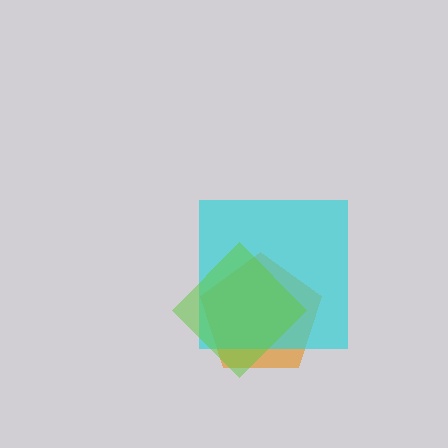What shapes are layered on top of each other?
The layered shapes are: an orange pentagon, a cyan square, a lime diamond.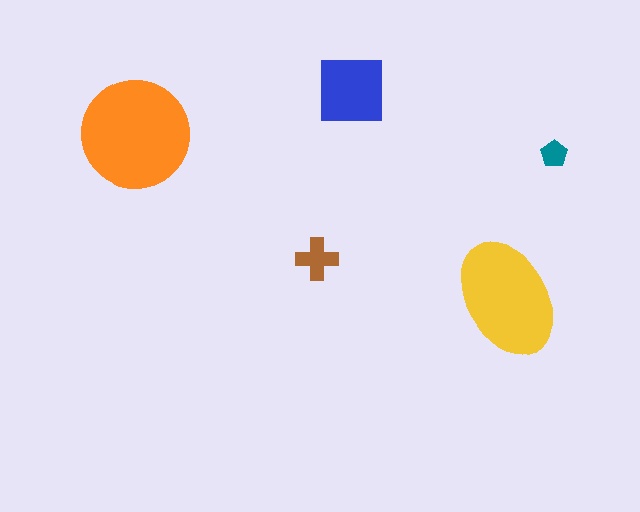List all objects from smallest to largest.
The teal pentagon, the brown cross, the blue square, the yellow ellipse, the orange circle.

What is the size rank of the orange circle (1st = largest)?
1st.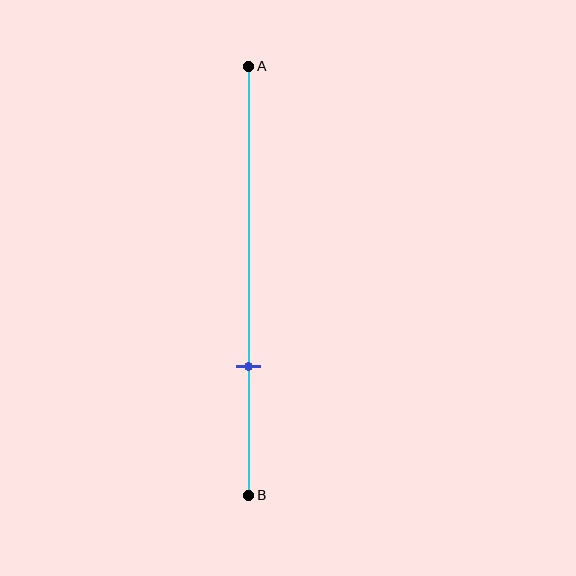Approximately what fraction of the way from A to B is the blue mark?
The blue mark is approximately 70% of the way from A to B.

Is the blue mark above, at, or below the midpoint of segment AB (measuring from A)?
The blue mark is below the midpoint of segment AB.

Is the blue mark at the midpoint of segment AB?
No, the mark is at about 70% from A, not at the 50% midpoint.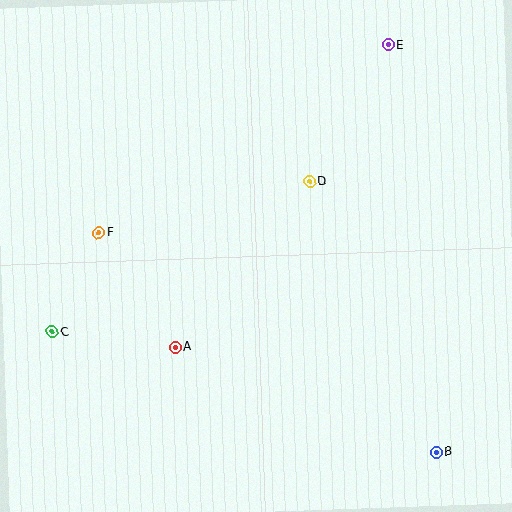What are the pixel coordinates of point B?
Point B is at (436, 452).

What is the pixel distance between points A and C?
The distance between A and C is 124 pixels.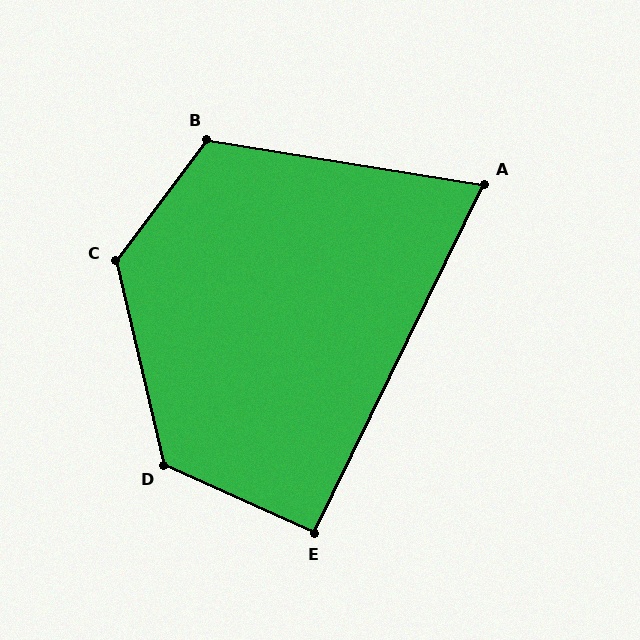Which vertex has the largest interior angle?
C, at approximately 130 degrees.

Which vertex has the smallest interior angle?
A, at approximately 73 degrees.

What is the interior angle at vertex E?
Approximately 92 degrees (approximately right).